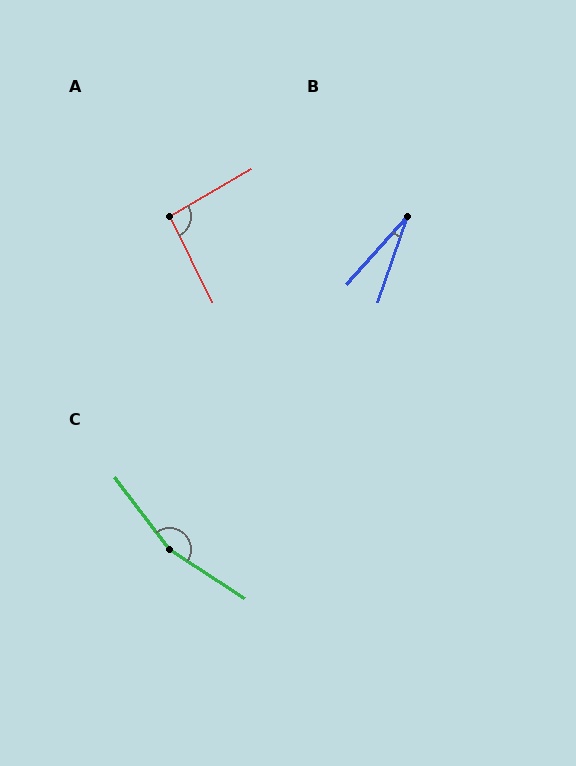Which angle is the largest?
C, at approximately 161 degrees.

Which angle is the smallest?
B, at approximately 23 degrees.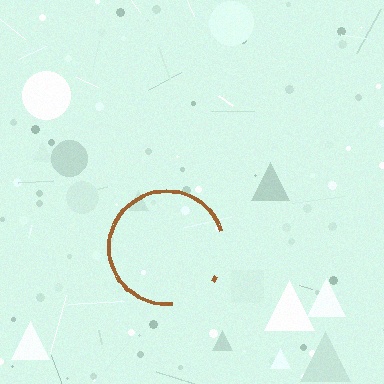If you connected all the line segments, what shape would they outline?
They would outline a circle.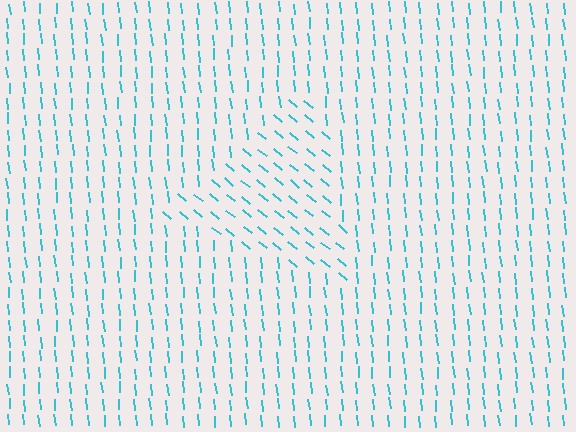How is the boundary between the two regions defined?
The boundary is defined purely by a change in line orientation (approximately 45 degrees difference). All lines are the same color and thickness.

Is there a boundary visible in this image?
Yes, there is a texture boundary formed by a change in line orientation.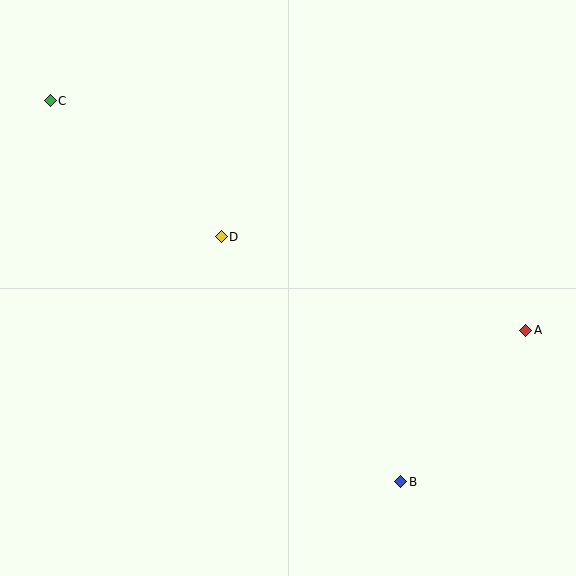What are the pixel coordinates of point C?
Point C is at (50, 101).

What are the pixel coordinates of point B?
Point B is at (401, 482).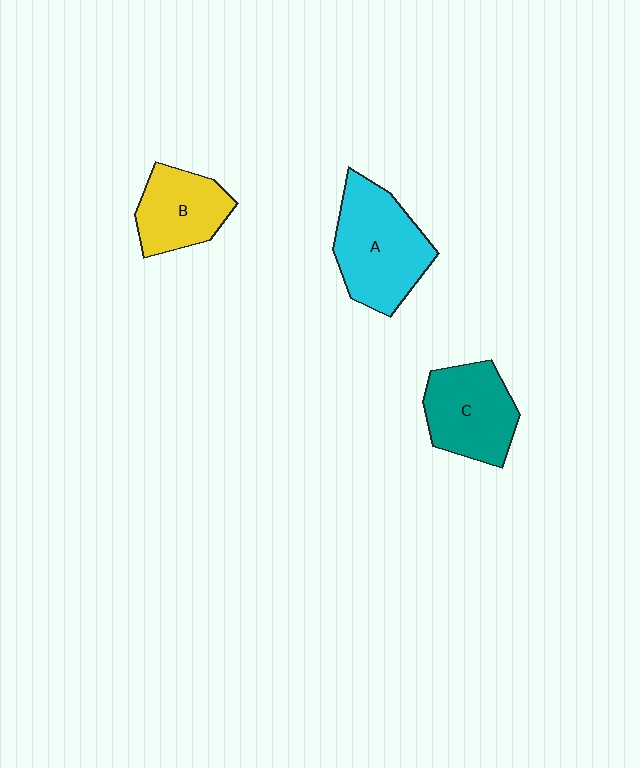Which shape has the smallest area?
Shape B (yellow).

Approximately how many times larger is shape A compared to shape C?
Approximately 1.2 times.